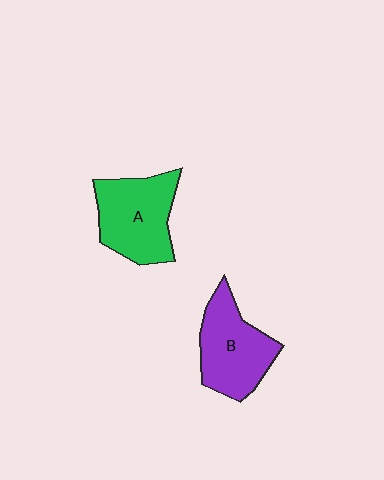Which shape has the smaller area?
Shape B (purple).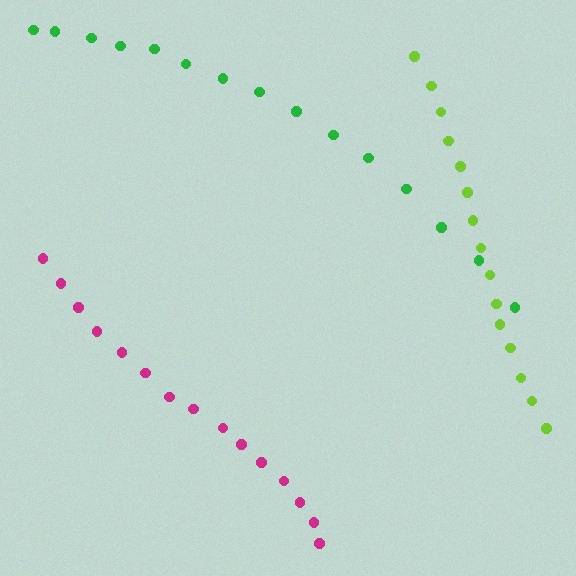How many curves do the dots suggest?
There are 3 distinct paths.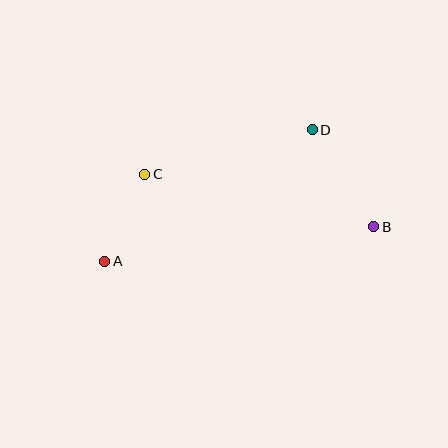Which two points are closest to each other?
Points A and C are closest to each other.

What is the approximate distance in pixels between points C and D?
The distance between C and D is approximately 173 pixels.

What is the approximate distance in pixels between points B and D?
The distance between B and D is approximately 115 pixels.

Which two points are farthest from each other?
Points A and B are farthest from each other.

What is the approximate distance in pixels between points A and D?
The distance between A and D is approximately 245 pixels.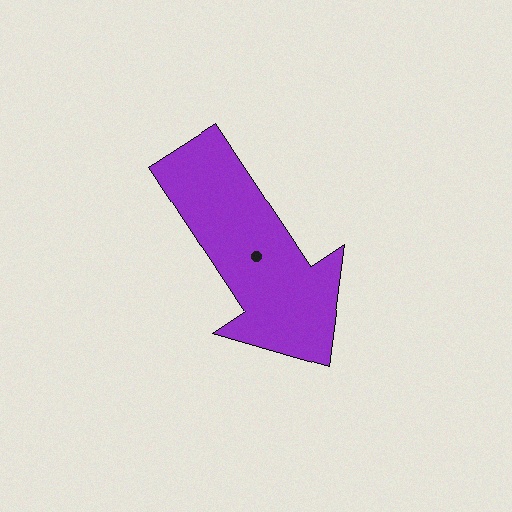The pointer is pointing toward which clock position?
Roughly 5 o'clock.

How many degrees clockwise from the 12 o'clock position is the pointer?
Approximately 147 degrees.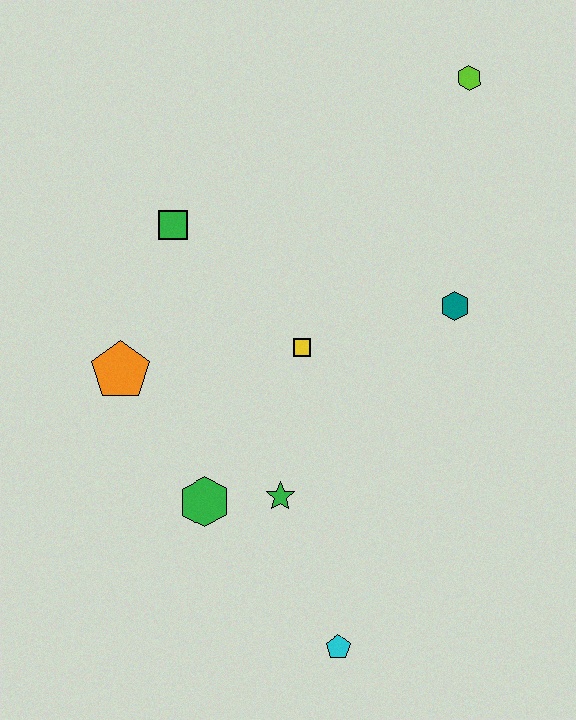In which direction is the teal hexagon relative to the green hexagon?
The teal hexagon is to the right of the green hexagon.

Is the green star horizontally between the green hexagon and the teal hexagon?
Yes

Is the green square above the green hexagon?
Yes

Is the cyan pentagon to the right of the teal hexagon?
No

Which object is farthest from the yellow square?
The lime hexagon is farthest from the yellow square.